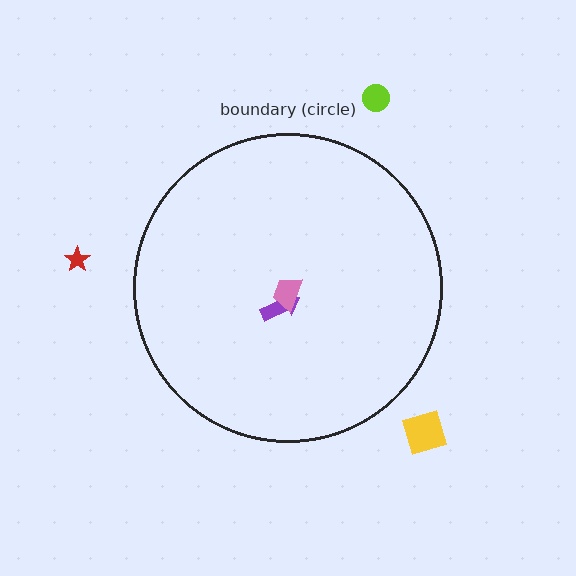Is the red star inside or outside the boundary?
Outside.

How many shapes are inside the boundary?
2 inside, 3 outside.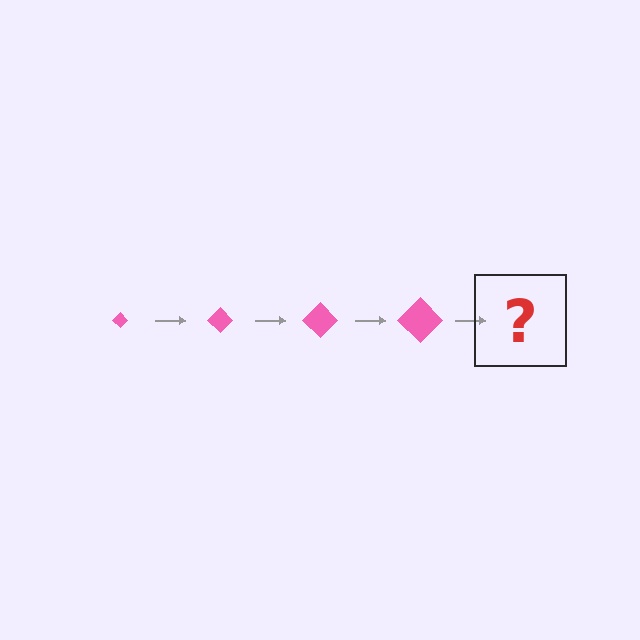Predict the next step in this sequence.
The next step is a pink diamond, larger than the previous one.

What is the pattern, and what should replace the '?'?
The pattern is that the diamond gets progressively larger each step. The '?' should be a pink diamond, larger than the previous one.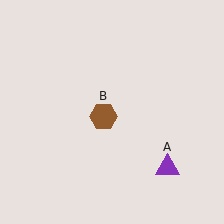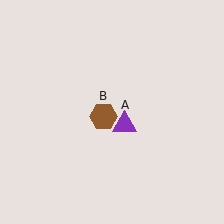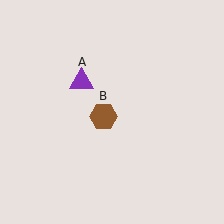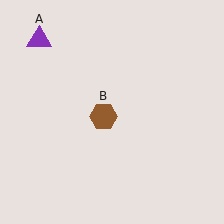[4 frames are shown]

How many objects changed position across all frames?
1 object changed position: purple triangle (object A).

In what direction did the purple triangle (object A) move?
The purple triangle (object A) moved up and to the left.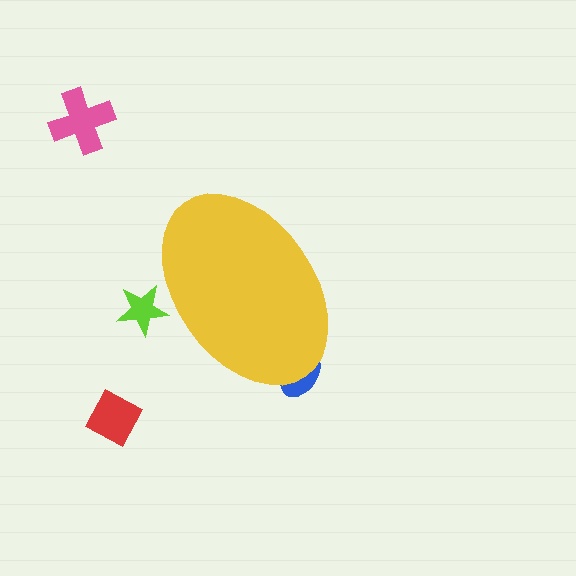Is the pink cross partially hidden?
No, the pink cross is fully visible.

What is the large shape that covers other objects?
A yellow ellipse.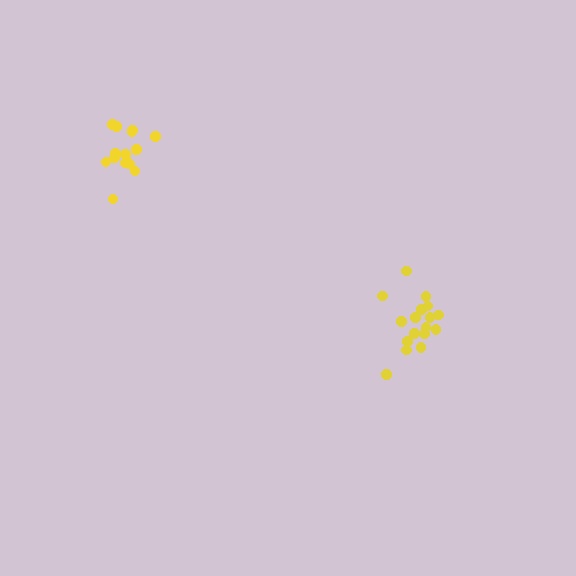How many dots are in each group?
Group 1: 17 dots, Group 2: 15 dots (32 total).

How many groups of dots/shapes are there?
There are 2 groups.